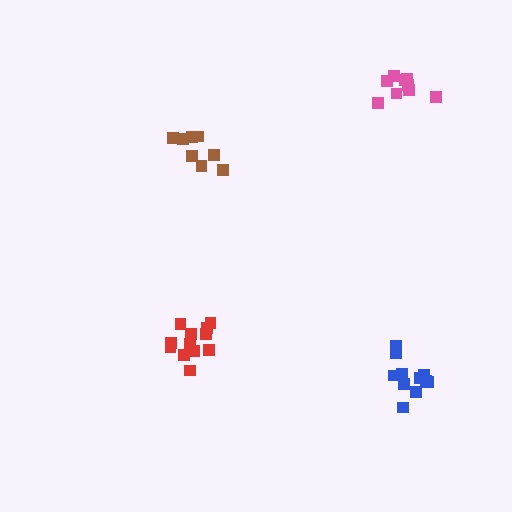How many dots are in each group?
Group 1: 11 dots, Group 2: 13 dots, Group 3: 9 dots, Group 4: 8 dots (41 total).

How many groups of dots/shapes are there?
There are 4 groups.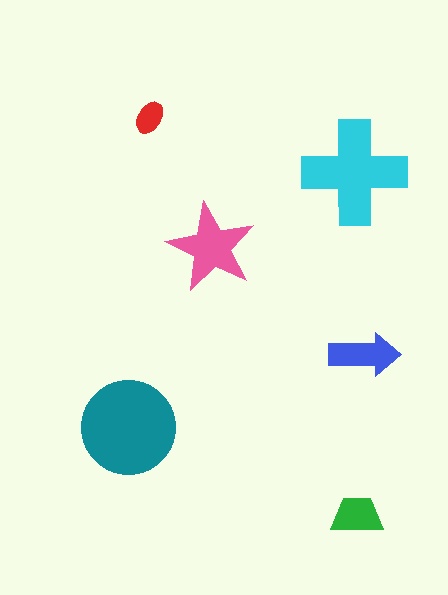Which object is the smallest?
The red ellipse.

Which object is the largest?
The teal circle.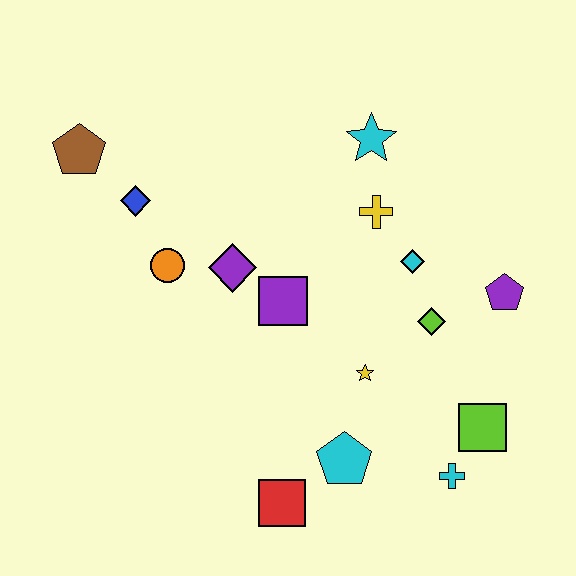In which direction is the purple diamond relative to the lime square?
The purple diamond is to the left of the lime square.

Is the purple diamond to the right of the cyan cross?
No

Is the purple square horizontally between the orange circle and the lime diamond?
Yes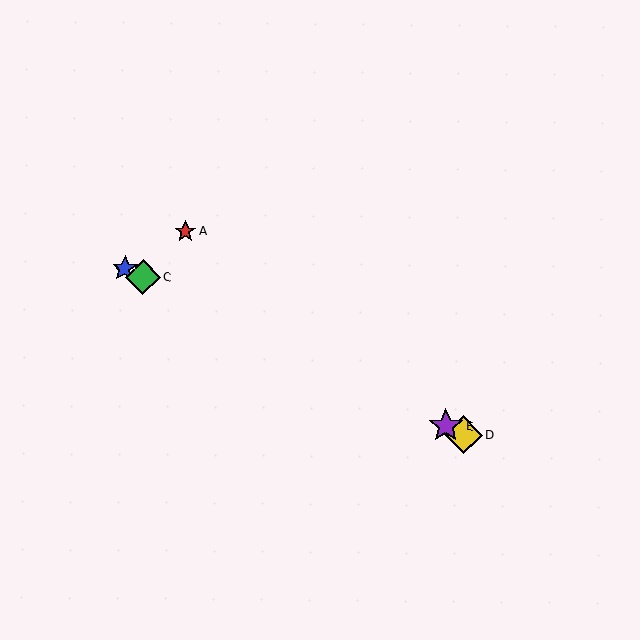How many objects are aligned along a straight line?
4 objects (B, C, D, E) are aligned along a straight line.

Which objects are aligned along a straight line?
Objects B, C, D, E are aligned along a straight line.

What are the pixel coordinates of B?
Object B is at (125, 268).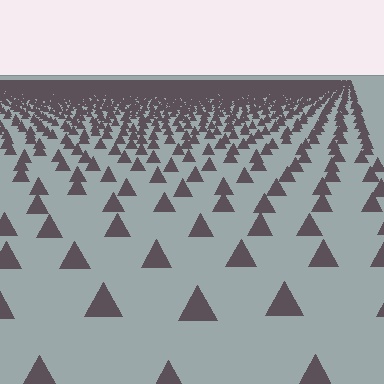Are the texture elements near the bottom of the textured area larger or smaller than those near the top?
Larger. Near the bottom, elements are closer to the viewer and appear at a bigger on-screen size.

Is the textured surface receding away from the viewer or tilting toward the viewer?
The surface is receding away from the viewer. Texture elements get smaller and denser toward the top.